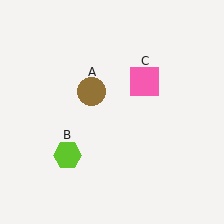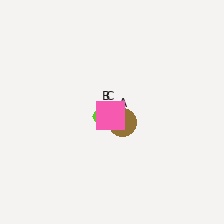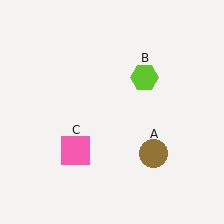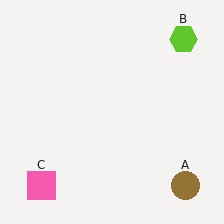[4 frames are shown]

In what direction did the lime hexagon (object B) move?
The lime hexagon (object B) moved up and to the right.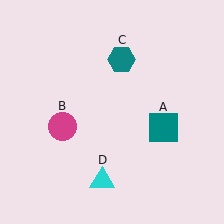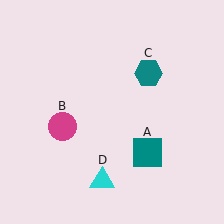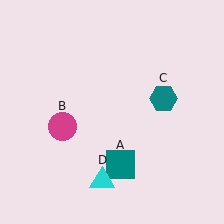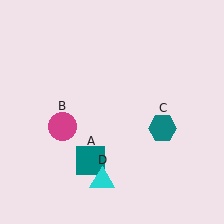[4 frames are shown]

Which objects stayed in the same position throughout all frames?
Magenta circle (object B) and cyan triangle (object D) remained stationary.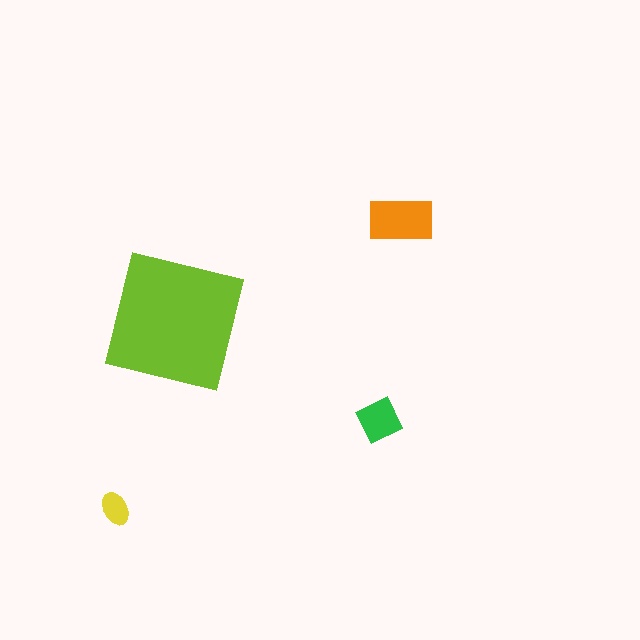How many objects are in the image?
There are 4 objects in the image.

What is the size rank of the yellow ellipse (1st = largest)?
4th.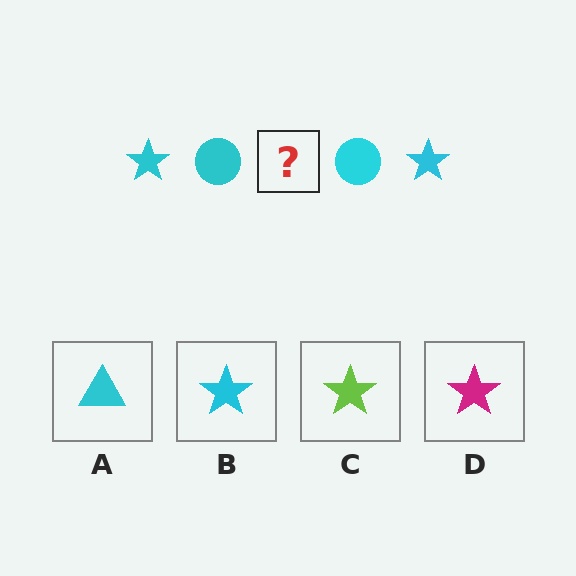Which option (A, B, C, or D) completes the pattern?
B.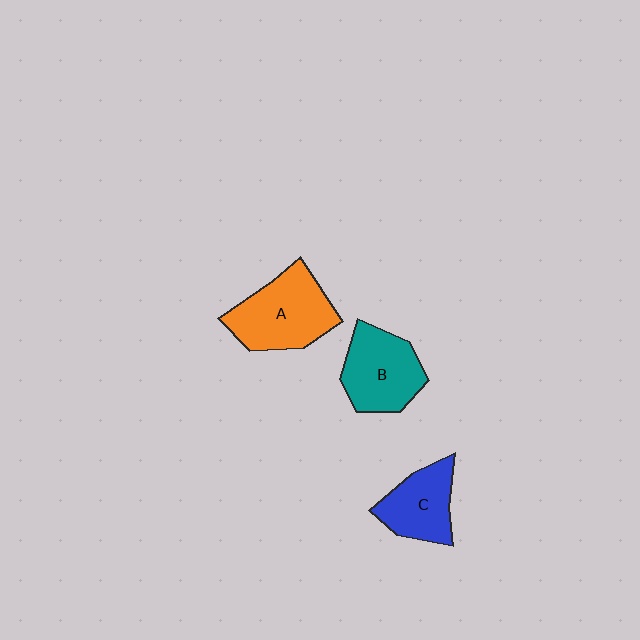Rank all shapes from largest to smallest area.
From largest to smallest: A (orange), B (teal), C (blue).